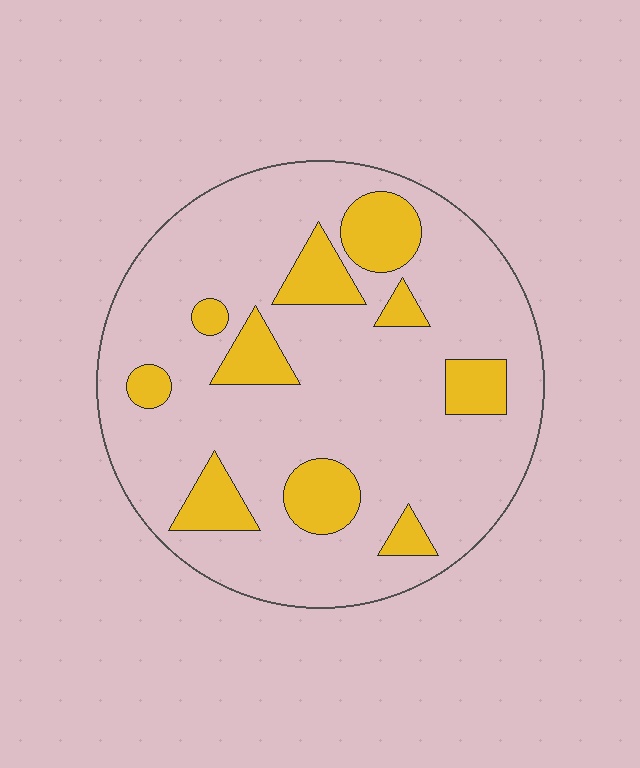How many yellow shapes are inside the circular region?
10.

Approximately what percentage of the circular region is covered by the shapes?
Approximately 20%.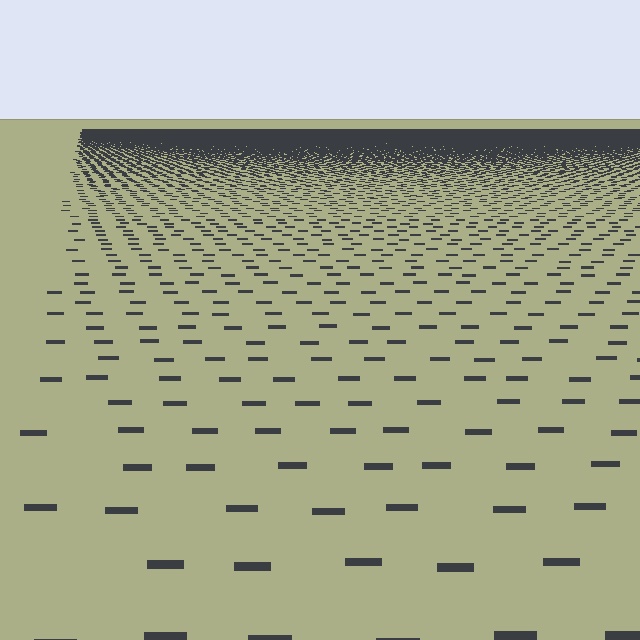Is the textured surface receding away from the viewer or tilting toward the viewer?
The surface is receding away from the viewer. Texture elements get smaller and denser toward the top.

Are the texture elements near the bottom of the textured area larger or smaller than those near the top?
Larger. Near the bottom, elements are closer to the viewer and appear at a bigger on-screen size.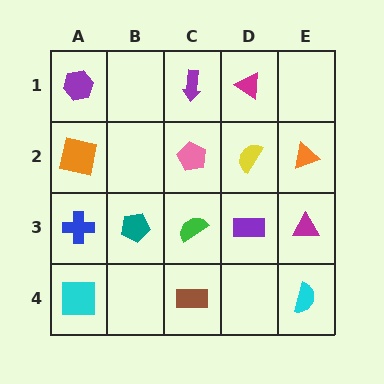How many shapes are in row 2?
4 shapes.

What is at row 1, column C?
A purple arrow.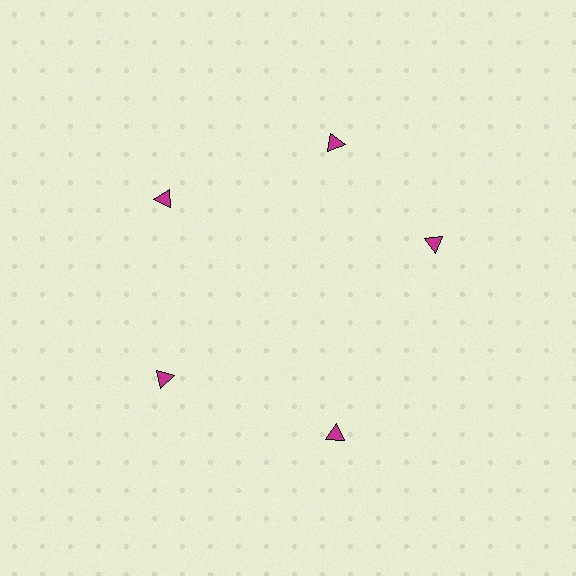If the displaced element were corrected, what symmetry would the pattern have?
It would have 5-fold rotational symmetry — the pattern would map onto itself every 72 degrees.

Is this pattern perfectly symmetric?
No. The 5 magenta triangles are arranged in a ring, but one element near the 3 o'clock position is rotated out of alignment along the ring, breaking the 5-fold rotational symmetry.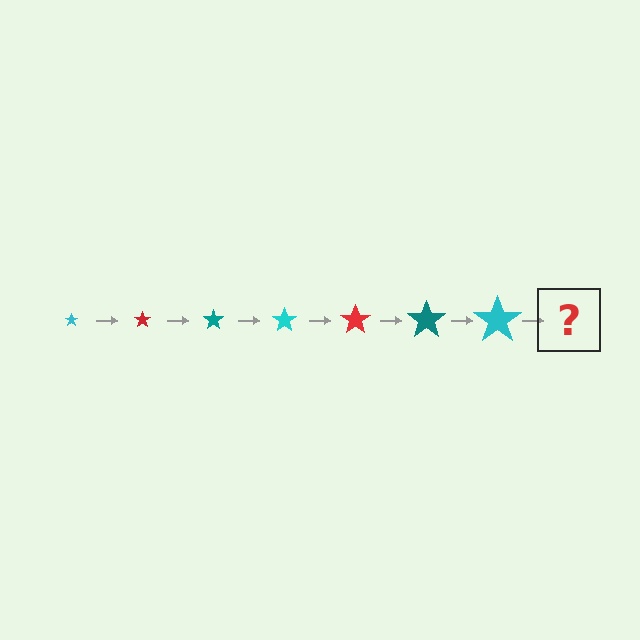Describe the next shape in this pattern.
It should be a red star, larger than the previous one.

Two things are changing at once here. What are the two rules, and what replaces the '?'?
The two rules are that the star grows larger each step and the color cycles through cyan, red, and teal. The '?' should be a red star, larger than the previous one.